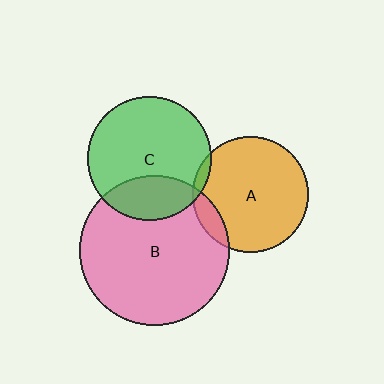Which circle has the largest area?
Circle B (pink).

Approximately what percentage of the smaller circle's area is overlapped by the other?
Approximately 25%.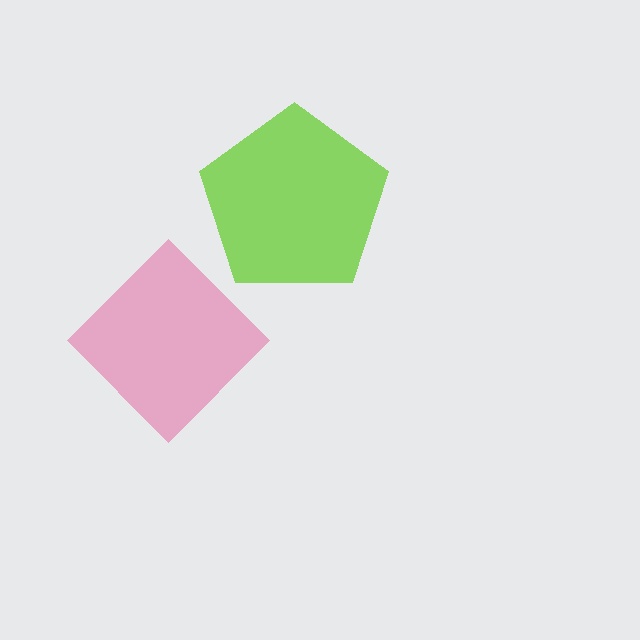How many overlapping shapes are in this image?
There are 2 overlapping shapes in the image.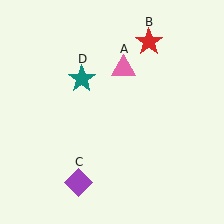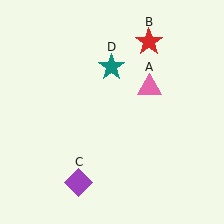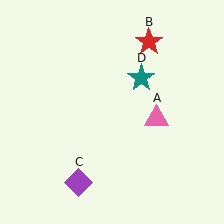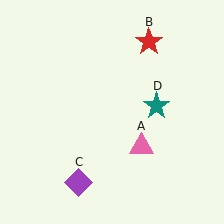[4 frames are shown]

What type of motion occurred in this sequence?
The pink triangle (object A), teal star (object D) rotated clockwise around the center of the scene.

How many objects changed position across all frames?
2 objects changed position: pink triangle (object A), teal star (object D).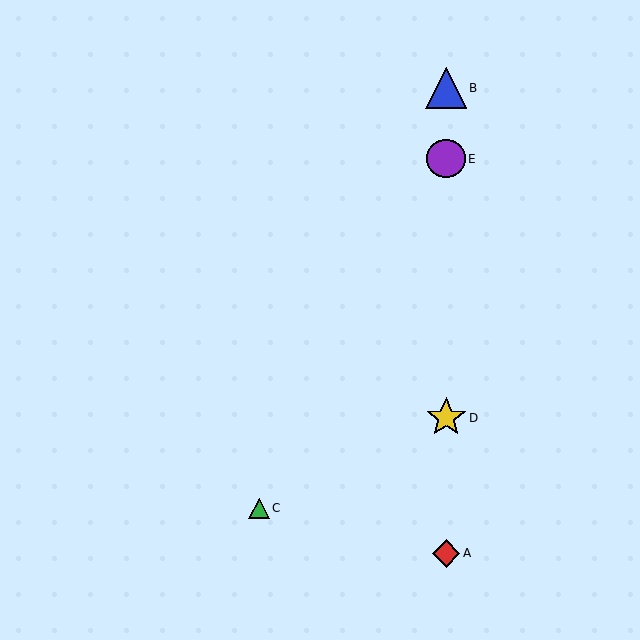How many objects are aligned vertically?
4 objects (A, B, D, E) are aligned vertically.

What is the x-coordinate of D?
Object D is at x≈446.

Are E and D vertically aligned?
Yes, both are at x≈446.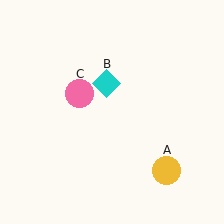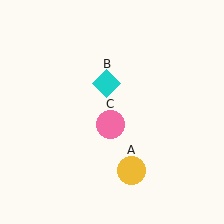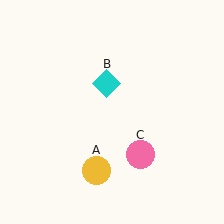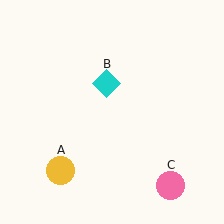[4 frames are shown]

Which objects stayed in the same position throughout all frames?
Cyan diamond (object B) remained stationary.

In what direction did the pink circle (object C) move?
The pink circle (object C) moved down and to the right.